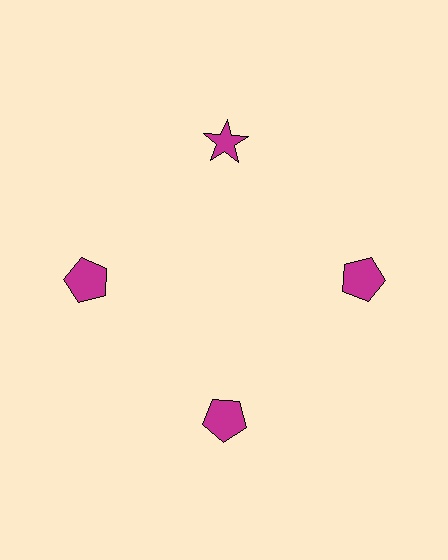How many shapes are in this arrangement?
There are 4 shapes arranged in a ring pattern.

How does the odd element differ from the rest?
It has a different shape: star instead of pentagon.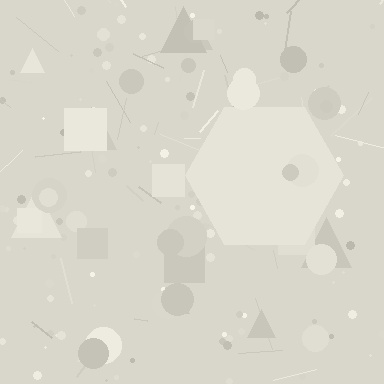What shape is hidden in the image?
A hexagon is hidden in the image.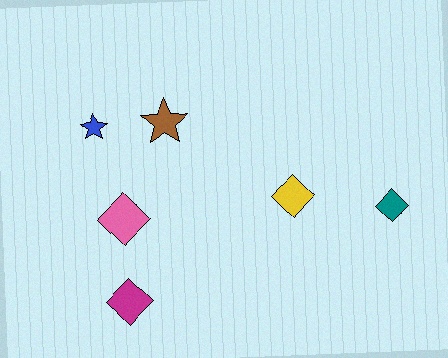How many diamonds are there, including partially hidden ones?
There are 4 diamonds.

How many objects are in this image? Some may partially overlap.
There are 6 objects.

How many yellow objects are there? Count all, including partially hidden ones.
There is 1 yellow object.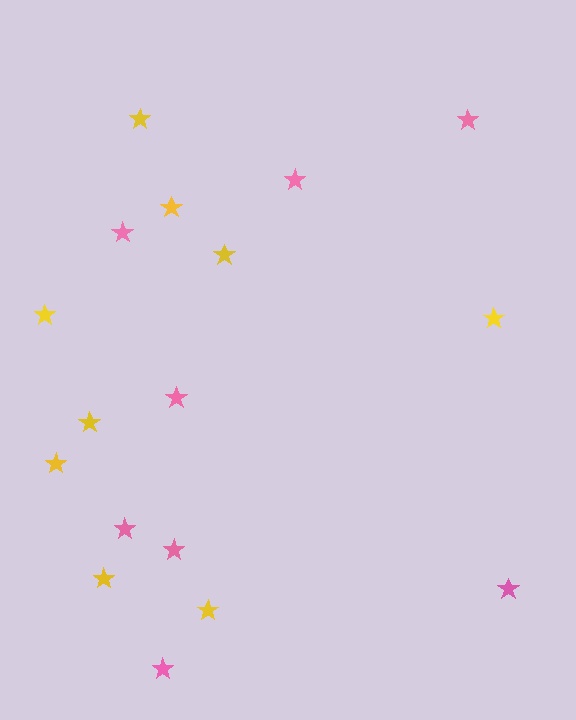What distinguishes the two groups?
There are 2 groups: one group of pink stars (8) and one group of yellow stars (9).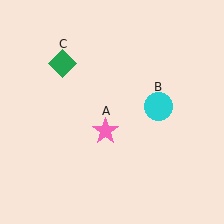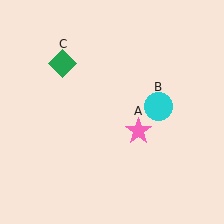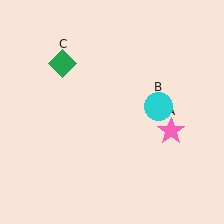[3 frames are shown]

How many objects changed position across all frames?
1 object changed position: pink star (object A).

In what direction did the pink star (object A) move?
The pink star (object A) moved right.